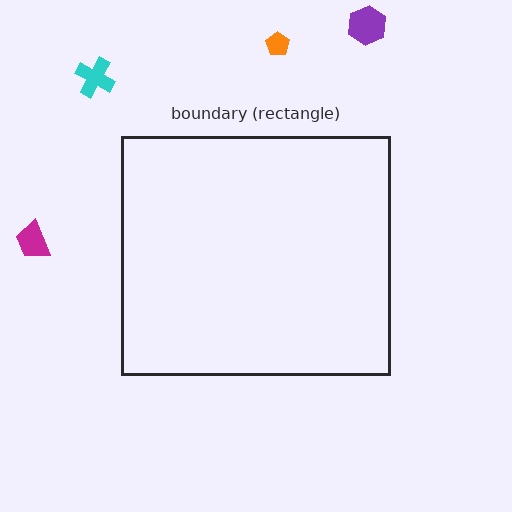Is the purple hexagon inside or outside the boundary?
Outside.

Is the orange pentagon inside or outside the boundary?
Outside.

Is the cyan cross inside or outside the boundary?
Outside.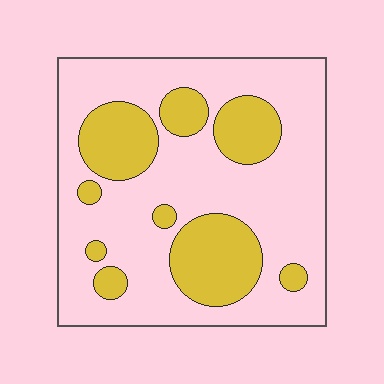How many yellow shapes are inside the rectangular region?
9.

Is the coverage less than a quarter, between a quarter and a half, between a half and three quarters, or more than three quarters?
Between a quarter and a half.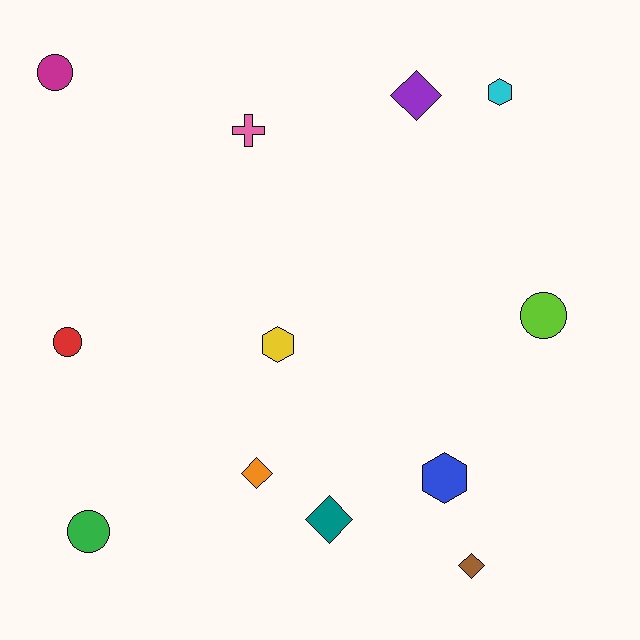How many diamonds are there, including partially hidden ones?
There are 4 diamonds.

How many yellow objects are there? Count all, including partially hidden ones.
There is 1 yellow object.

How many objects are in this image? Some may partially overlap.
There are 12 objects.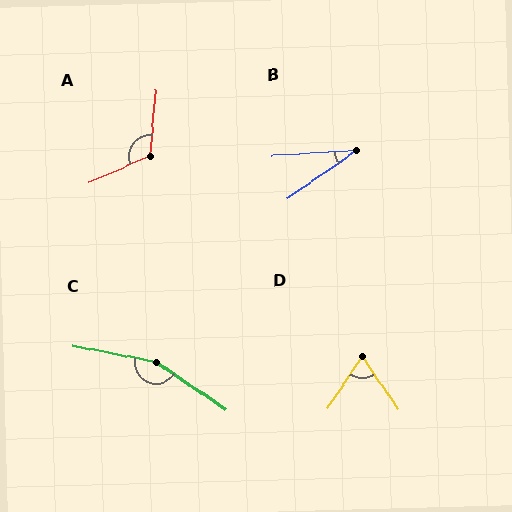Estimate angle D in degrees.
Approximately 68 degrees.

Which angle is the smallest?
B, at approximately 31 degrees.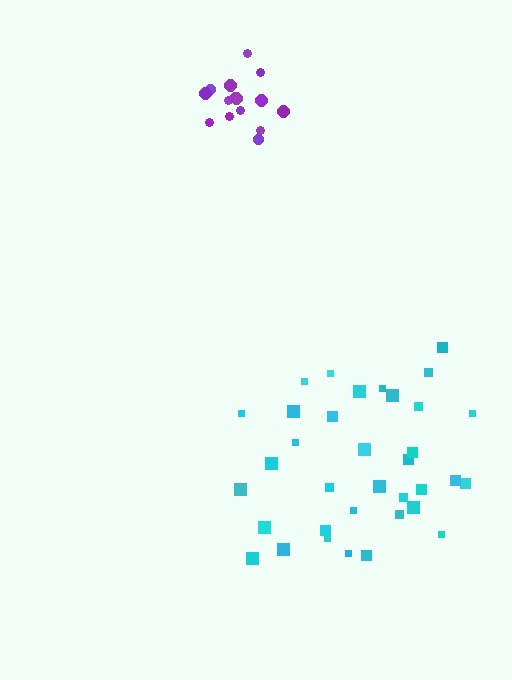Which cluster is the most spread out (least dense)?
Cyan.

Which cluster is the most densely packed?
Purple.